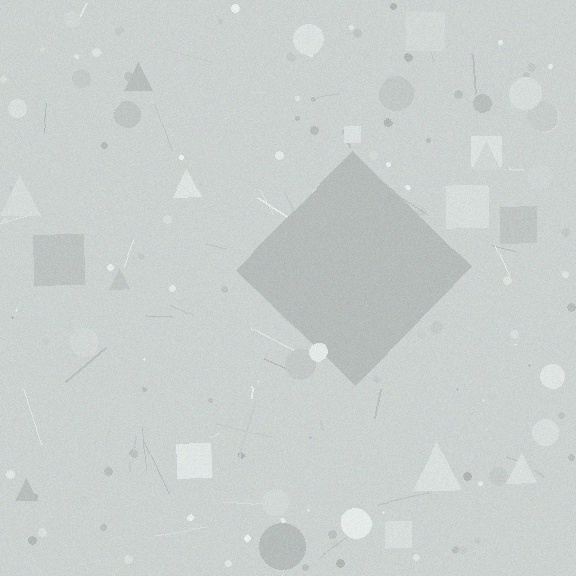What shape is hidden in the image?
A diamond is hidden in the image.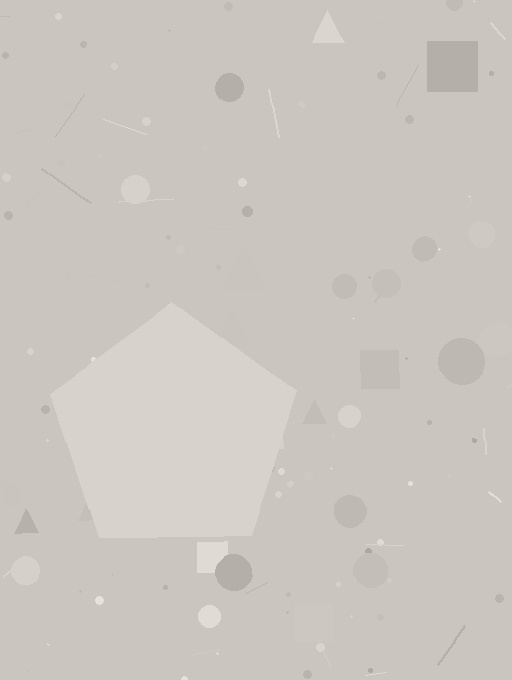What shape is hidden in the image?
A pentagon is hidden in the image.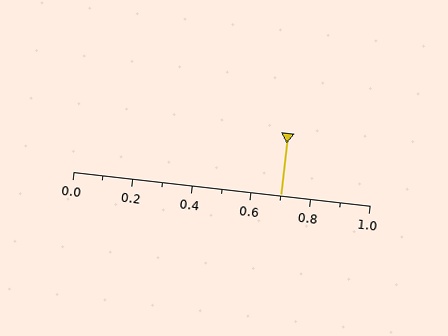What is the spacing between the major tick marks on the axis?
The major ticks are spaced 0.2 apart.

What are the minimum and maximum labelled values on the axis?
The axis runs from 0.0 to 1.0.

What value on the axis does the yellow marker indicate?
The marker indicates approximately 0.7.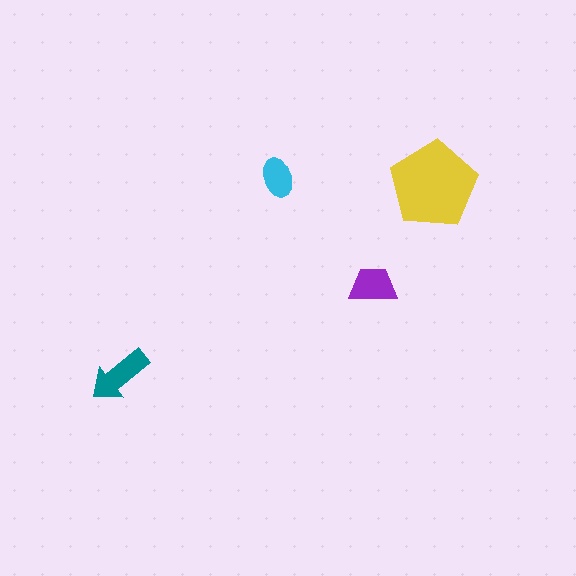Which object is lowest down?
The teal arrow is bottommost.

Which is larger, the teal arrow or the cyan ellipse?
The teal arrow.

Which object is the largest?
The yellow pentagon.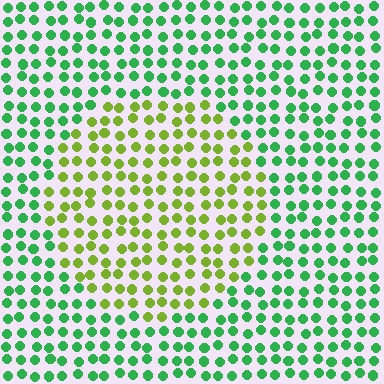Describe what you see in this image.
The image is filled with small green elements in a uniform arrangement. A circle-shaped region is visible where the elements are tinted to a slightly different hue, forming a subtle color boundary.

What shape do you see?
I see a circle.